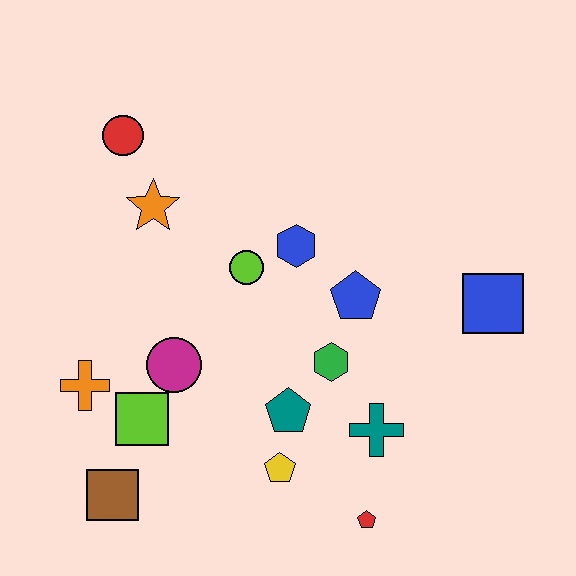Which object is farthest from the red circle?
The red pentagon is farthest from the red circle.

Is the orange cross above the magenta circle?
No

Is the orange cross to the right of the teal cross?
No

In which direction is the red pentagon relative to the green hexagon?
The red pentagon is below the green hexagon.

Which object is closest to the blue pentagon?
The green hexagon is closest to the blue pentagon.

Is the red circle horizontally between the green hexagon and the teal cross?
No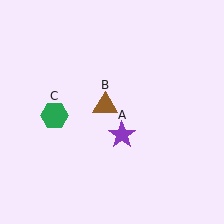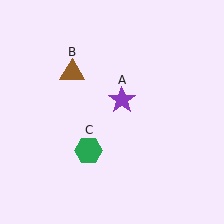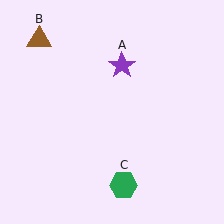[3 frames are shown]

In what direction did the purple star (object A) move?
The purple star (object A) moved up.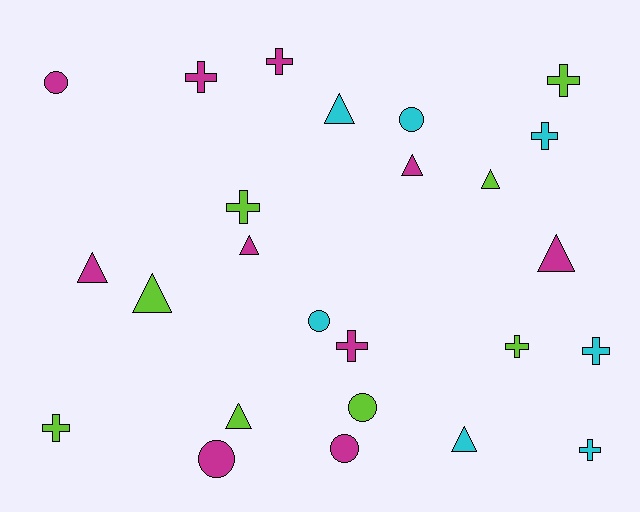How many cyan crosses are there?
There are 3 cyan crosses.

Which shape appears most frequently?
Cross, with 10 objects.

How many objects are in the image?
There are 25 objects.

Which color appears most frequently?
Magenta, with 10 objects.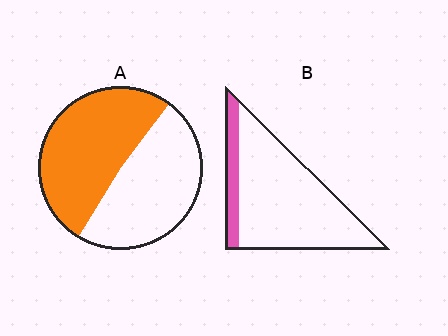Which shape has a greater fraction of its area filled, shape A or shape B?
Shape A.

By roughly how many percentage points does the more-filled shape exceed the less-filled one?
By roughly 35 percentage points (A over B).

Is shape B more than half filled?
No.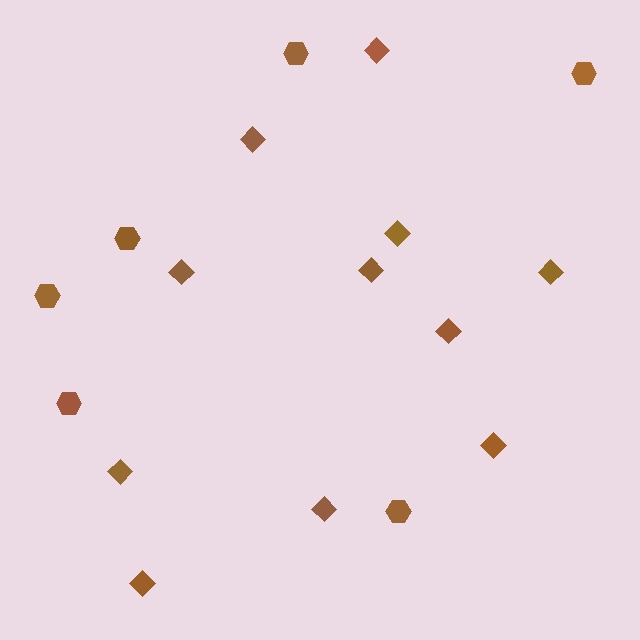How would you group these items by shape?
There are 2 groups: one group of hexagons (6) and one group of diamonds (11).